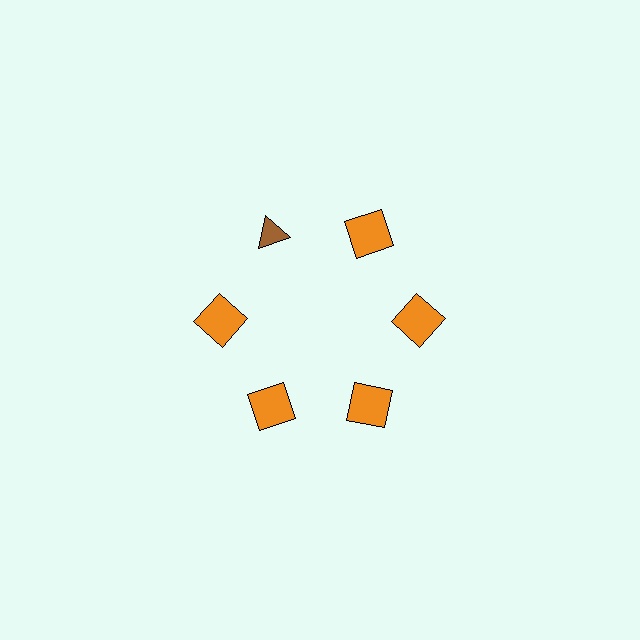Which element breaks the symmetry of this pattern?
The brown triangle at roughly the 11 o'clock position breaks the symmetry. All other shapes are orange squares.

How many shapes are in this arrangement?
There are 6 shapes arranged in a ring pattern.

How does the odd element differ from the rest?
It differs in both color (brown instead of orange) and shape (triangle instead of square).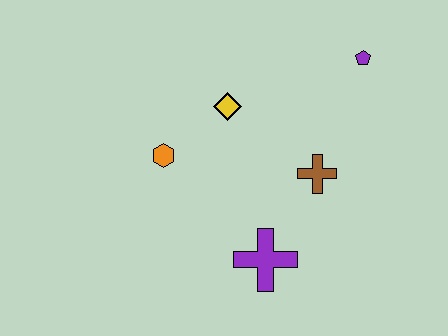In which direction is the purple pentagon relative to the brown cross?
The purple pentagon is above the brown cross.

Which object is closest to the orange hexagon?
The yellow diamond is closest to the orange hexagon.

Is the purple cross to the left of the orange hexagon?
No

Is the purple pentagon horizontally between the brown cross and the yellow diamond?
No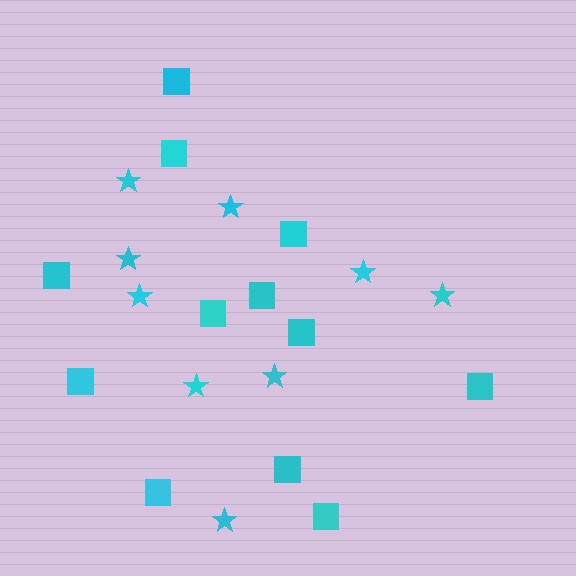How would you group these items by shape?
There are 2 groups: one group of stars (9) and one group of squares (12).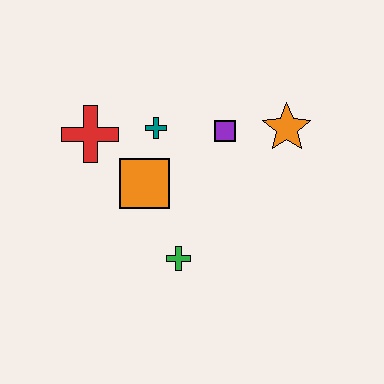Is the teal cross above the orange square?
Yes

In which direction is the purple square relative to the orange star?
The purple square is to the left of the orange star.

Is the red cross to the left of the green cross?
Yes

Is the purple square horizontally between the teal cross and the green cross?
No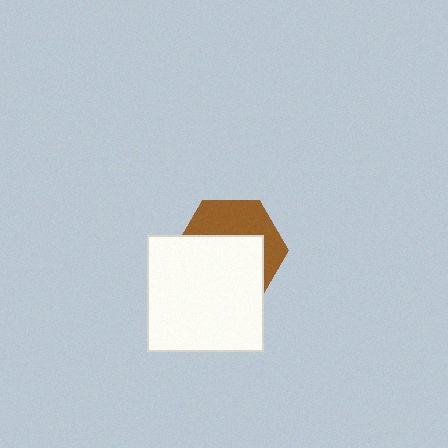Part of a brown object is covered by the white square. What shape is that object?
It is a hexagon.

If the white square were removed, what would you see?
You would see the complete brown hexagon.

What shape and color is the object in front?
The object in front is a white square.